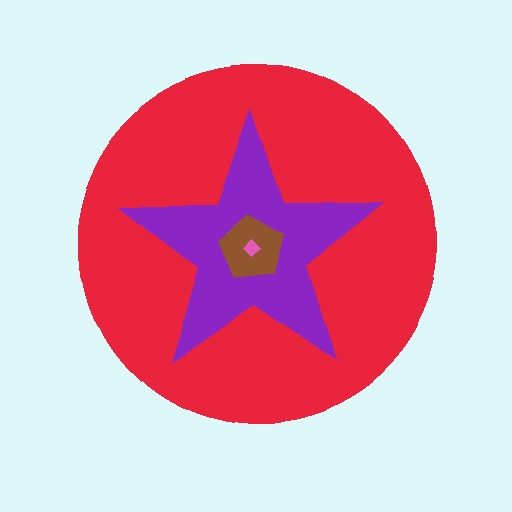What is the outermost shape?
The red circle.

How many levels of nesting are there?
4.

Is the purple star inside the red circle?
Yes.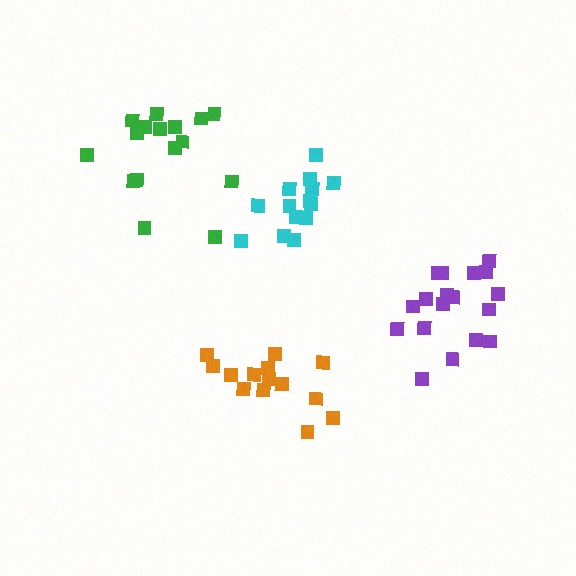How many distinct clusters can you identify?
There are 4 distinct clusters.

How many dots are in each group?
Group 1: 16 dots, Group 2: 14 dots, Group 3: 14 dots, Group 4: 18 dots (62 total).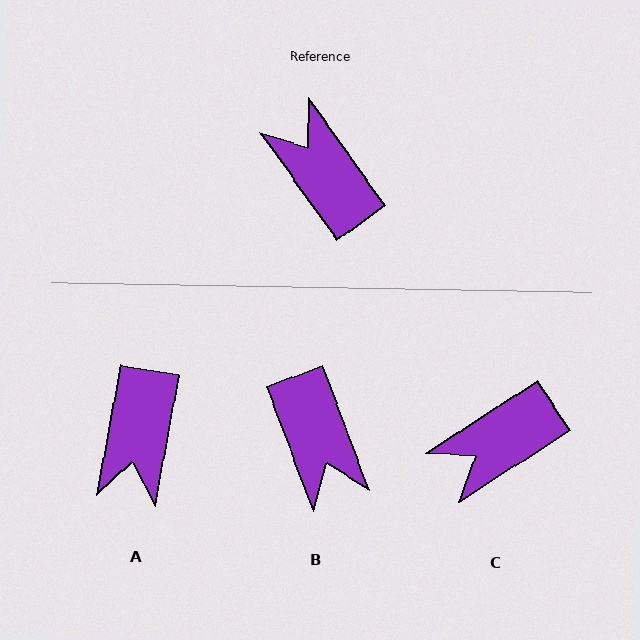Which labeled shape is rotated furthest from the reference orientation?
B, about 165 degrees away.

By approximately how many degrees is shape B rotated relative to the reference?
Approximately 165 degrees counter-clockwise.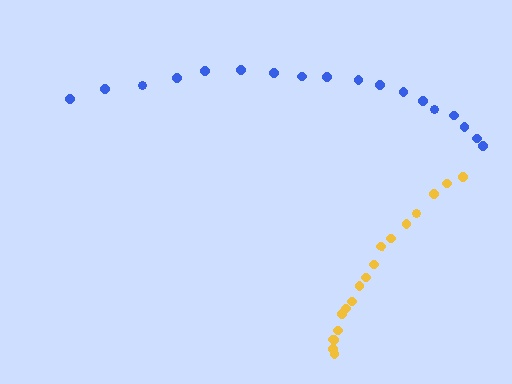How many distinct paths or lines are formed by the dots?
There are 2 distinct paths.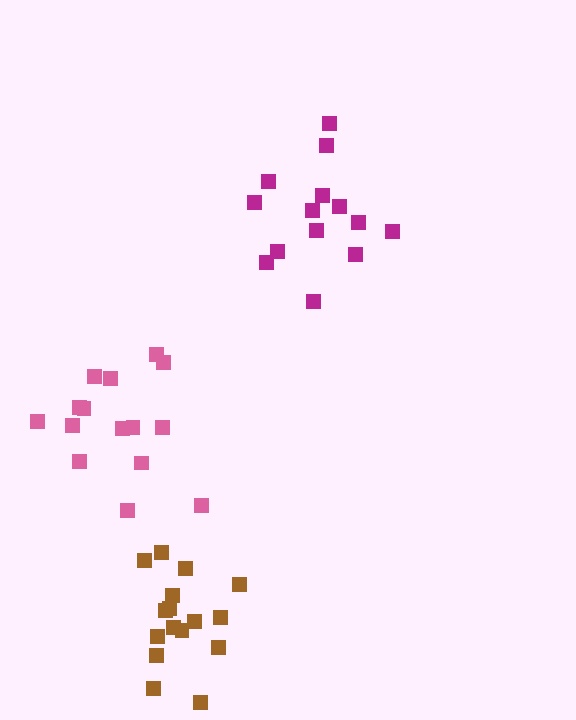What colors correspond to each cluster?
The clusters are colored: pink, magenta, brown.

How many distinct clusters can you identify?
There are 3 distinct clusters.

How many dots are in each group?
Group 1: 15 dots, Group 2: 14 dots, Group 3: 16 dots (45 total).